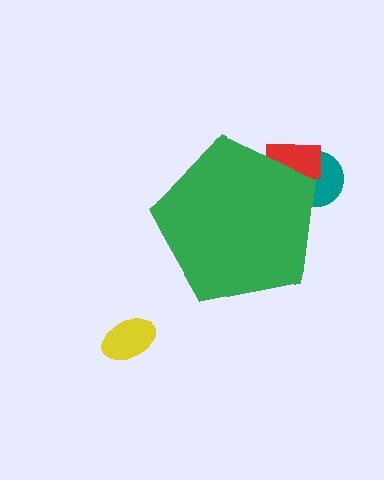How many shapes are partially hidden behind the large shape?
2 shapes are partially hidden.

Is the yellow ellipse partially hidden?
No, the yellow ellipse is fully visible.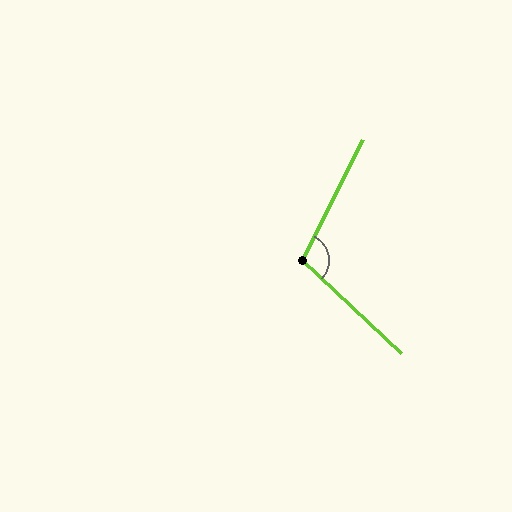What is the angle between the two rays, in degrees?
Approximately 107 degrees.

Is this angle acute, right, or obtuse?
It is obtuse.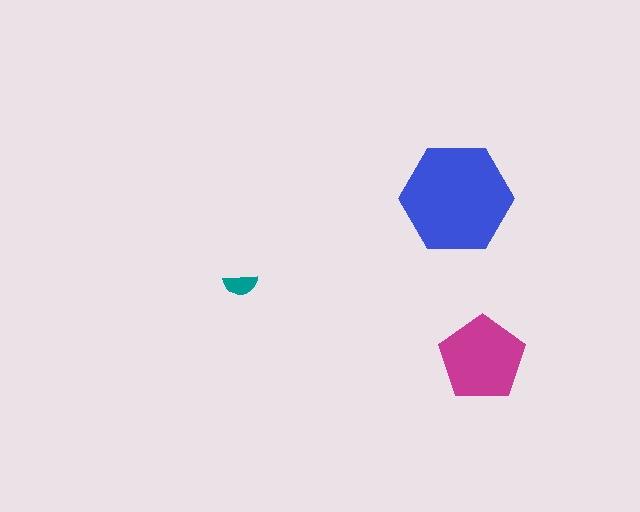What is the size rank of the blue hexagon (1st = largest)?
1st.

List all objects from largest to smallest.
The blue hexagon, the magenta pentagon, the teal semicircle.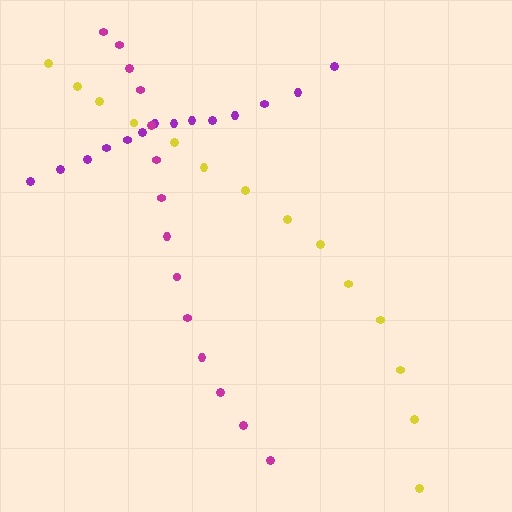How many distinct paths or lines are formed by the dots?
There are 3 distinct paths.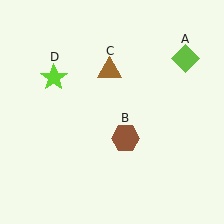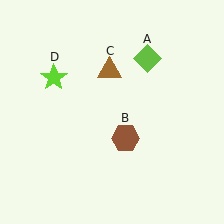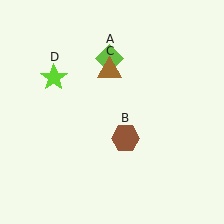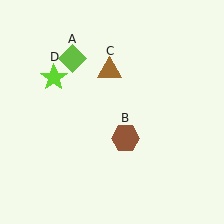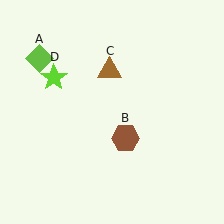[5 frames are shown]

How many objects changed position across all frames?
1 object changed position: lime diamond (object A).